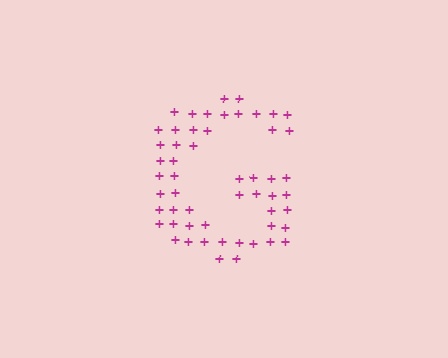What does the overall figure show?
The overall figure shows the letter G.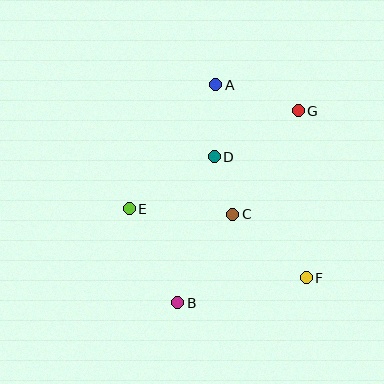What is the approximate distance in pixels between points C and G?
The distance between C and G is approximately 123 pixels.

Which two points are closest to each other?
Points C and D are closest to each other.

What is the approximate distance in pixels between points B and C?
The distance between B and C is approximately 104 pixels.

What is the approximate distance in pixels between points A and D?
The distance between A and D is approximately 72 pixels.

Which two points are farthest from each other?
Points B and G are farthest from each other.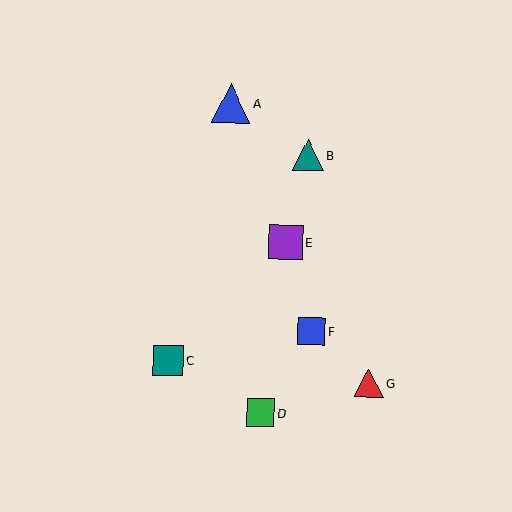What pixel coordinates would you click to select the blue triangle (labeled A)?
Click at (231, 103) to select the blue triangle A.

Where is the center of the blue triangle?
The center of the blue triangle is at (231, 103).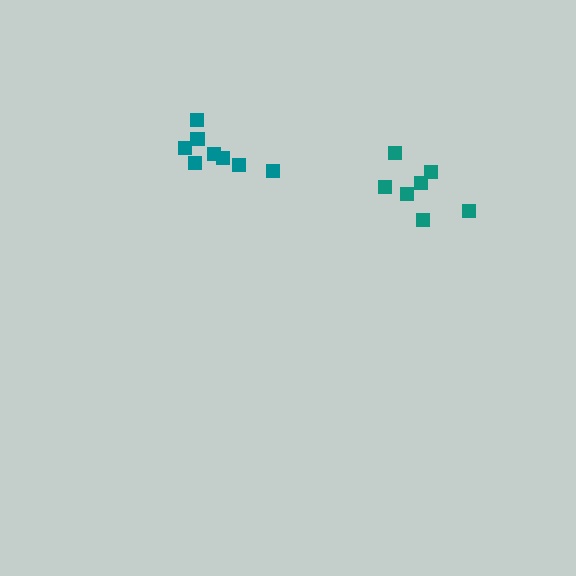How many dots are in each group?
Group 1: 7 dots, Group 2: 8 dots (15 total).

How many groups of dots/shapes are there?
There are 2 groups.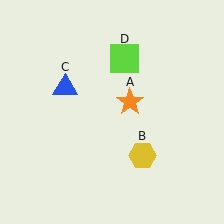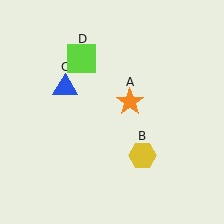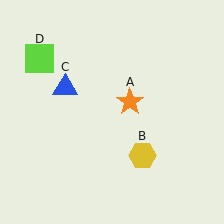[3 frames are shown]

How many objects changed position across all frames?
1 object changed position: lime square (object D).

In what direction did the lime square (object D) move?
The lime square (object D) moved left.